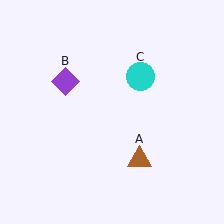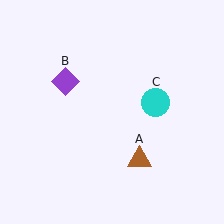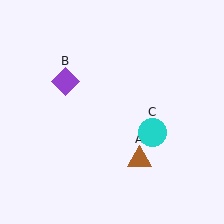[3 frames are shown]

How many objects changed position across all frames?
1 object changed position: cyan circle (object C).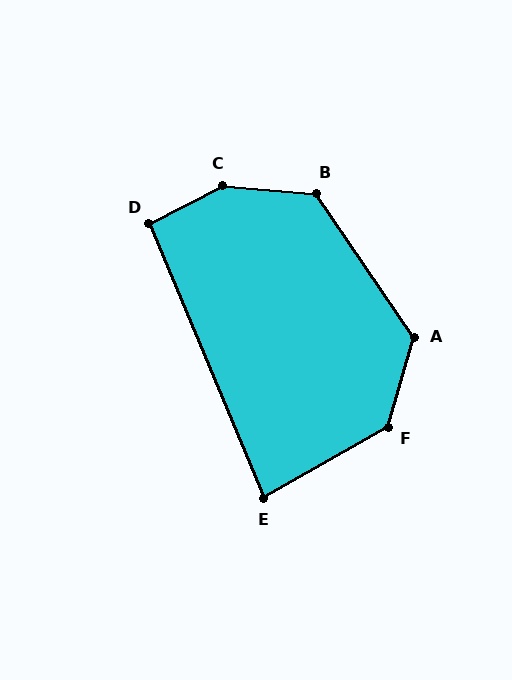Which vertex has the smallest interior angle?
E, at approximately 83 degrees.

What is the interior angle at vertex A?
Approximately 130 degrees (obtuse).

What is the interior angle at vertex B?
Approximately 129 degrees (obtuse).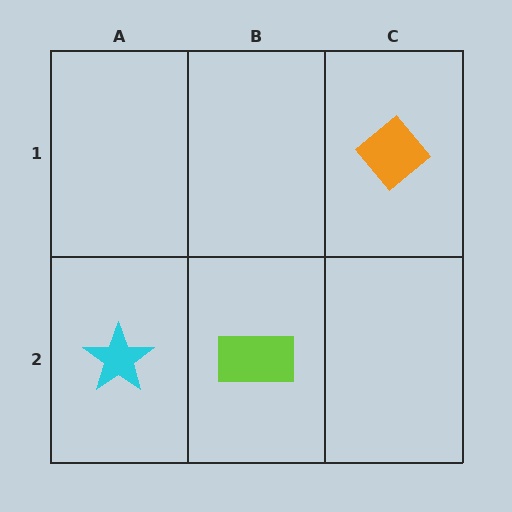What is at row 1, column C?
An orange diamond.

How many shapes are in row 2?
2 shapes.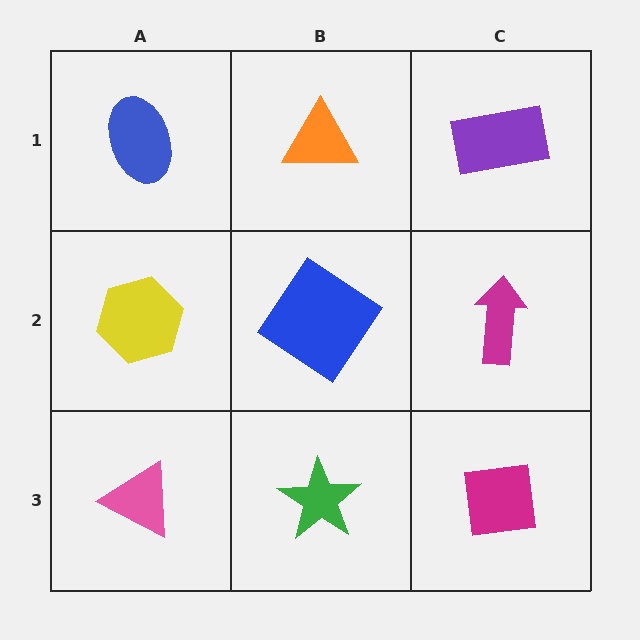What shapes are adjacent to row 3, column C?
A magenta arrow (row 2, column C), a green star (row 3, column B).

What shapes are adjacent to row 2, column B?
An orange triangle (row 1, column B), a green star (row 3, column B), a yellow hexagon (row 2, column A), a magenta arrow (row 2, column C).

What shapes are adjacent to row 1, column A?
A yellow hexagon (row 2, column A), an orange triangle (row 1, column B).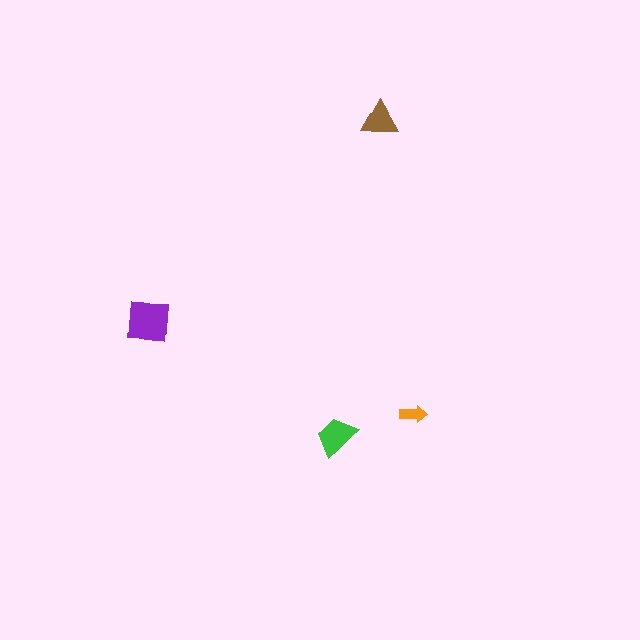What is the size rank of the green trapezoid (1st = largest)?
2nd.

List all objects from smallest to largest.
The orange arrow, the brown triangle, the green trapezoid, the purple square.